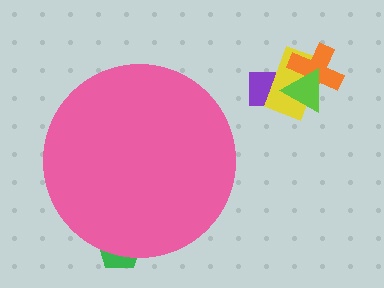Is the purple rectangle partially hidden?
No, the purple rectangle is fully visible.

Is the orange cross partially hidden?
No, the orange cross is fully visible.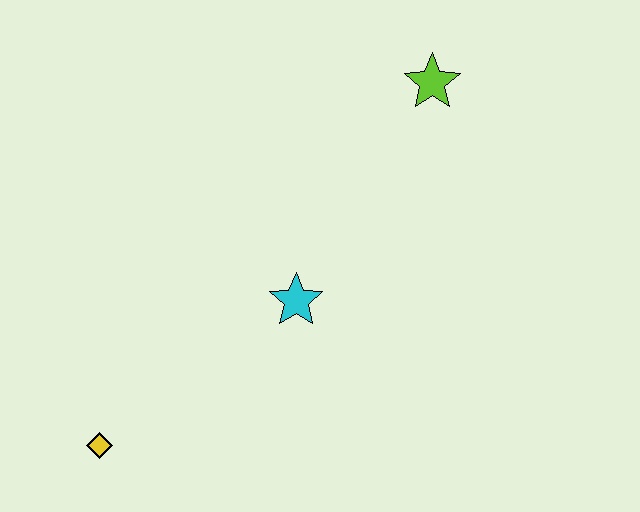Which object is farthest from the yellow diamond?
The lime star is farthest from the yellow diamond.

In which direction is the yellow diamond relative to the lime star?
The yellow diamond is below the lime star.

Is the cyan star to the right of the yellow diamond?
Yes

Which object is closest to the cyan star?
The yellow diamond is closest to the cyan star.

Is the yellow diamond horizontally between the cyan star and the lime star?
No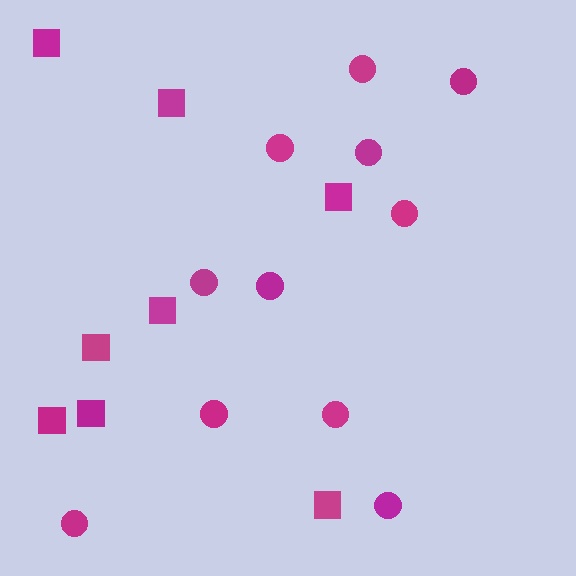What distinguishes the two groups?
There are 2 groups: one group of circles (11) and one group of squares (8).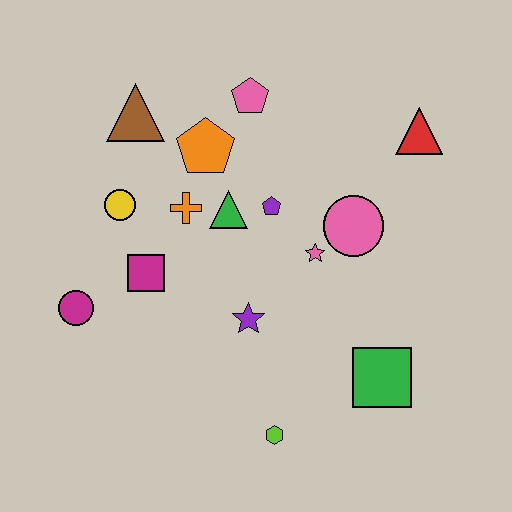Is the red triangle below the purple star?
No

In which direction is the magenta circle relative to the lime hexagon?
The magenta circle is to the left of the lime hexagon.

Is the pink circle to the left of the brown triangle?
No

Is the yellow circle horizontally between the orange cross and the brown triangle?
No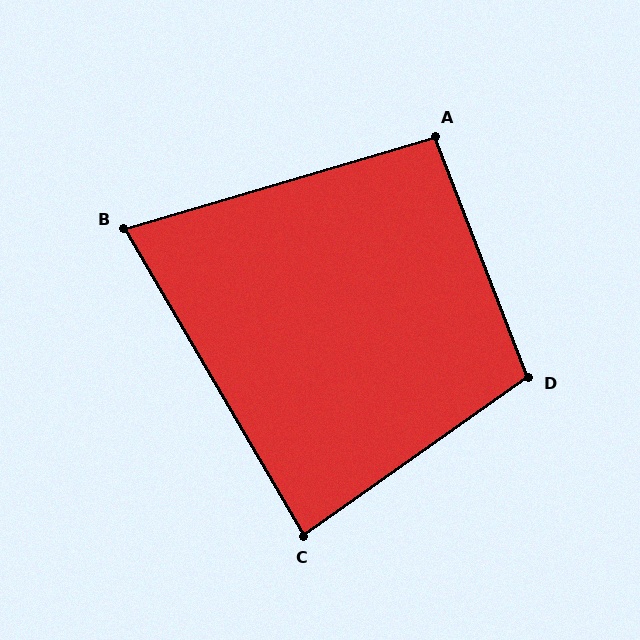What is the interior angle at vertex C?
Approximately 85 degrees (approximately right).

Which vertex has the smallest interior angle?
B, at approximately 76 degrees.